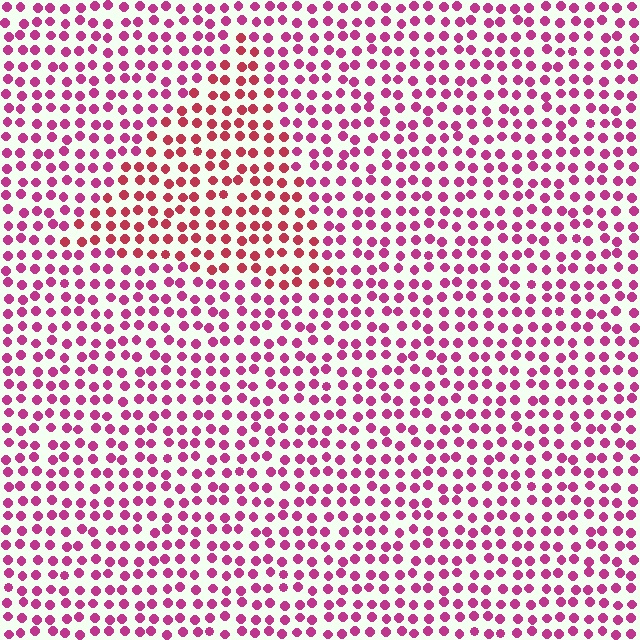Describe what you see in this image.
The image is filled with small magenta elements in a uniform arrangement. A triangle-shaped region is visible where the elements are tinted to a slightly different hue, forming a subtle color boundary.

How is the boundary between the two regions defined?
The boundary is defined purely by a slight shift in hue (about 27 degrees). Spacing, size, and orientation are identical on both sides.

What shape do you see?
I see a triangle.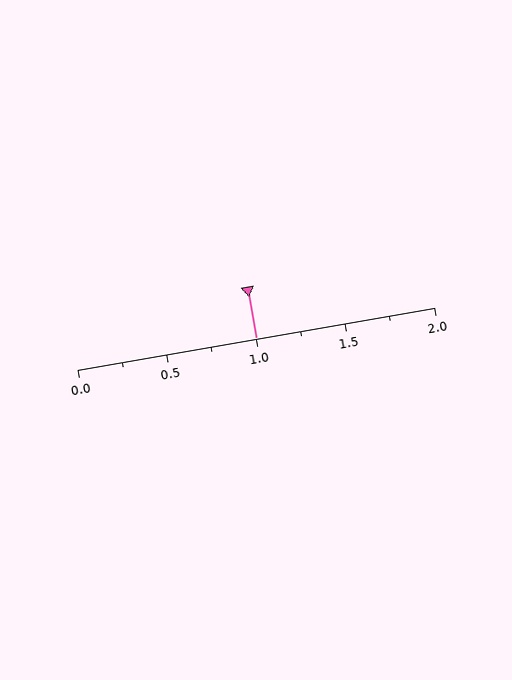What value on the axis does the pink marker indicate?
The marker indicates approximately 1.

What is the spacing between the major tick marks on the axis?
The major ticks are spaced 0.5 apart.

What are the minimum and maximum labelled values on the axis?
The axis runs from 0.0 to 2.0.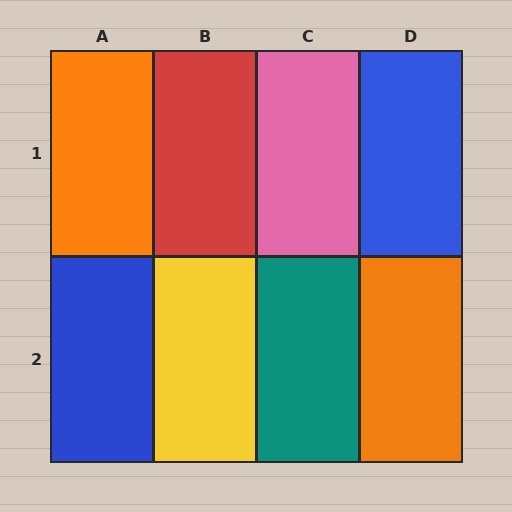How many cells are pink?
1 cell is pink.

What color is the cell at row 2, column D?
Orange.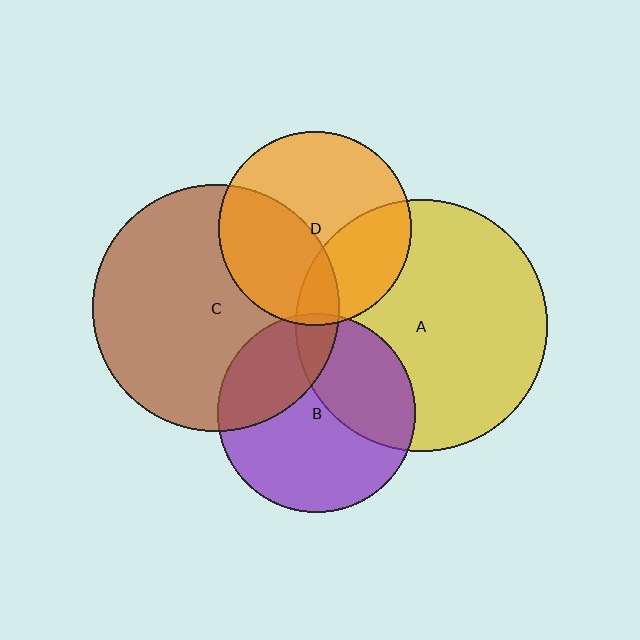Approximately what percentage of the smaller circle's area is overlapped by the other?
Approximately 35%.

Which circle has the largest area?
Circle A (yellow).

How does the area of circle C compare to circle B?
Approximately 1.6 times.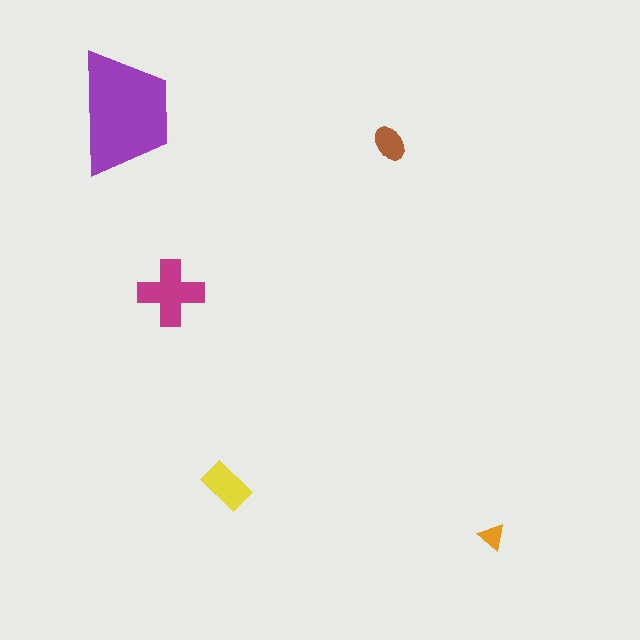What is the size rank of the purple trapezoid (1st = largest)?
1st.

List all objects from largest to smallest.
The purple trapezoid, the magenta cross, the yellow rectangle, the brown ellipse, the orange triangle.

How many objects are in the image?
There are 5 objects in the image.